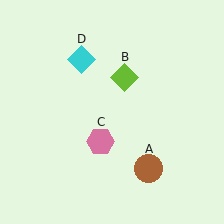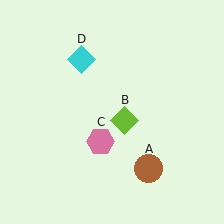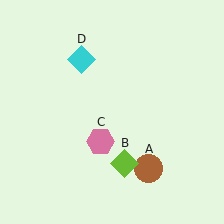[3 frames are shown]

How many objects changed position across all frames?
1 object changed position: lime diamond (object B).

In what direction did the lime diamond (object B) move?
The lime diamond (object B) moved down.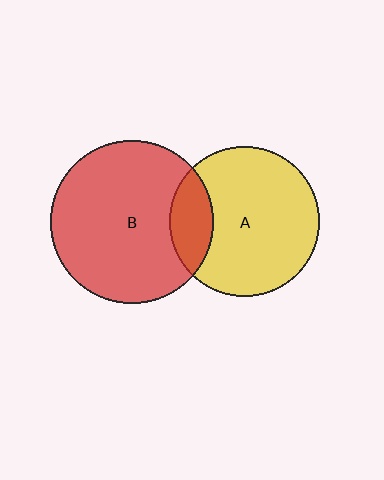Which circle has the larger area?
Circle B (red).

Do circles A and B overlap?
Yes.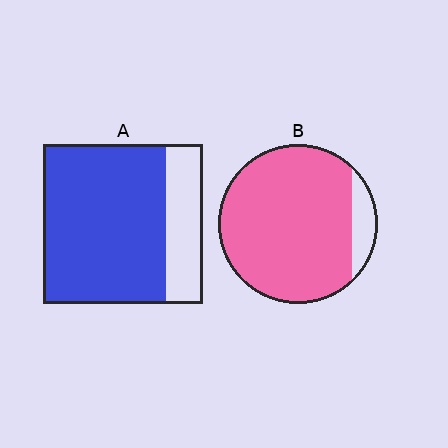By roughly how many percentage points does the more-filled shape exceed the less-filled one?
By roughly 15 percentage points (B over A).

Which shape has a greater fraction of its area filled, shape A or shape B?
Shape B.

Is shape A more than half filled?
Yes.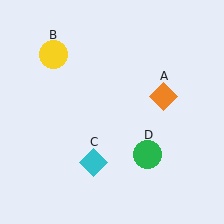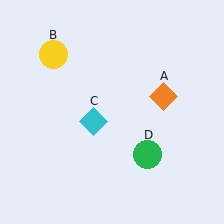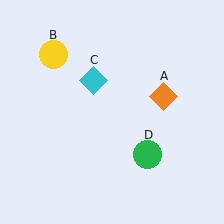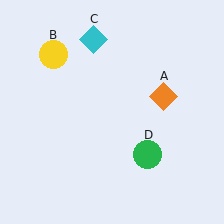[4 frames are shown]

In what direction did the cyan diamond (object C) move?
The cyan diamond (object C) moved up.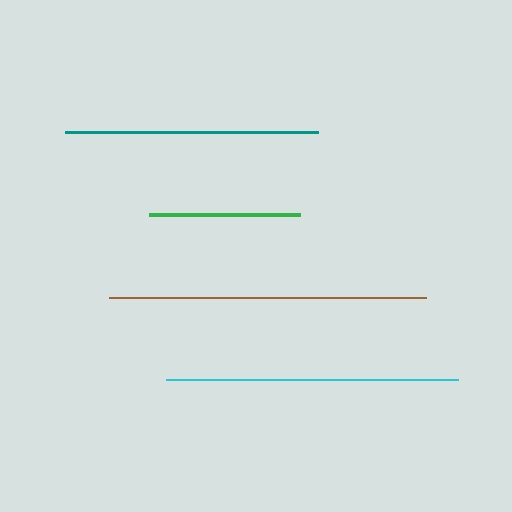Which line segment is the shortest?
The green line is the shortest at approximately 151 pixels.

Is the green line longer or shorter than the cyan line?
The cyan line is longer than the green line.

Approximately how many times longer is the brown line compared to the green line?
The brown line is approximately 2.1 times the length of the green line.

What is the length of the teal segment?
The teal segment is approximately 253 pixels long.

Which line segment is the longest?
The brown line is the longest at approximately 317 pixels.